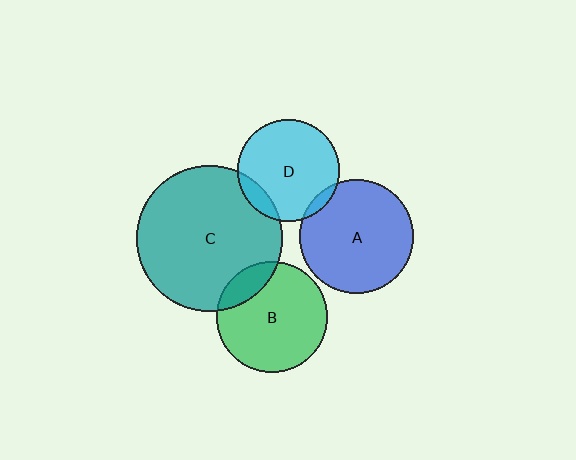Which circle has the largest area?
Circle C (teal).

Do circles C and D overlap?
Yes.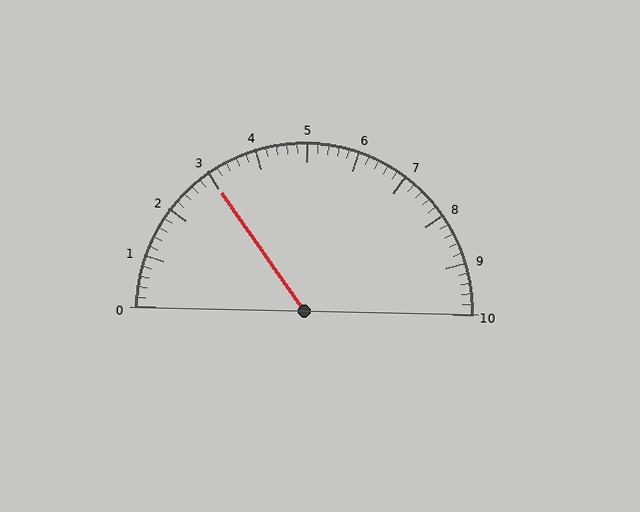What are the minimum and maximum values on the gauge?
The gauge ranges from 0 to 10.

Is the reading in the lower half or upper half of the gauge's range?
The reading is in the lower half of the range (0 to 10).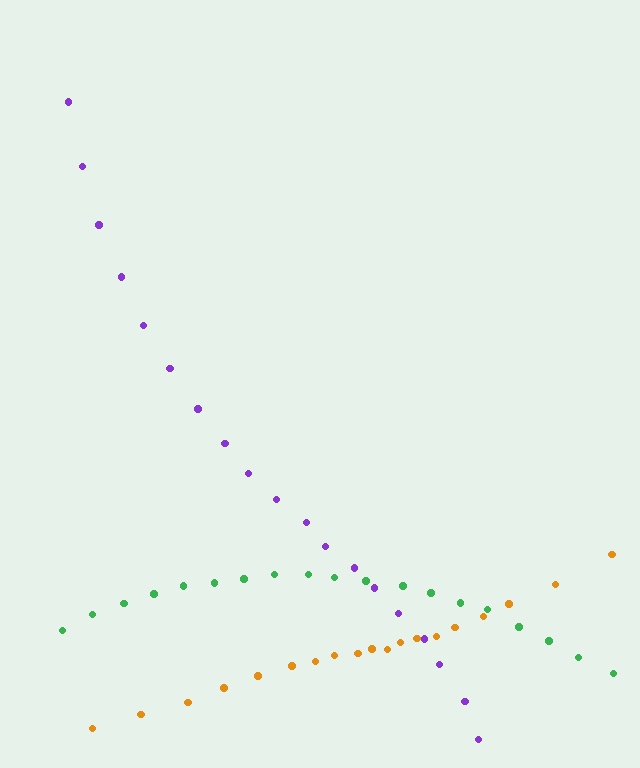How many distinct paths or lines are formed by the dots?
There are 3 distinct paths.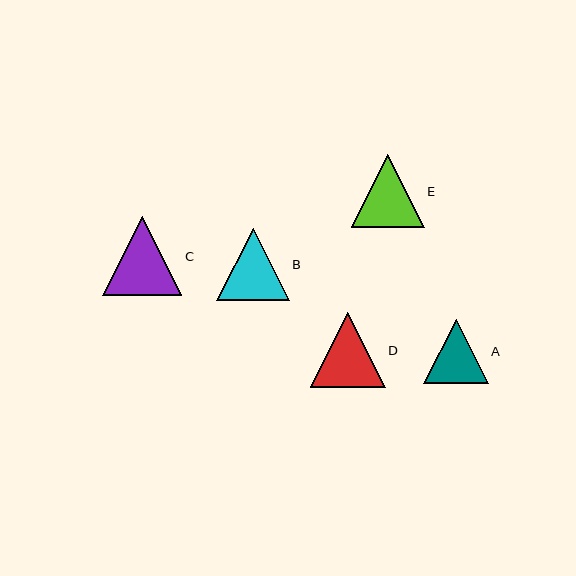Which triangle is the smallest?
Triangle A is the smallest with a size of approximately 64 pixels.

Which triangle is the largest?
Triangle C is the largest with a size of approximately 79 pixels.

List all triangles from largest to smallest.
From largest to smallest: C, D, E, B, A.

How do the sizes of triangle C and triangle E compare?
Triangle C and triangle E are approximately the same size.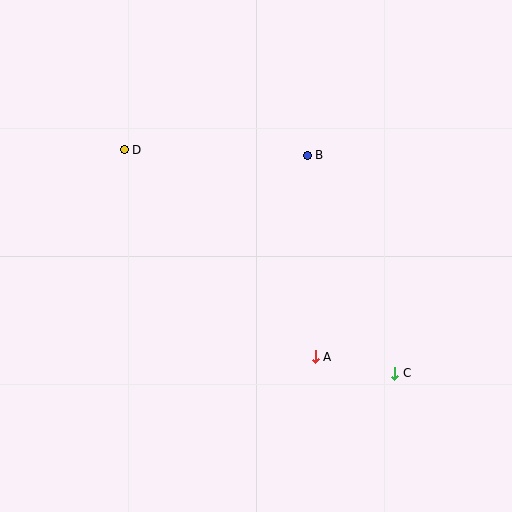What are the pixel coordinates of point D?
Point D is at (124, 150).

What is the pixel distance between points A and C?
The distance between A and C is 81 pixels.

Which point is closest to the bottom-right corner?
Point C is closest to the bottom-right corner.